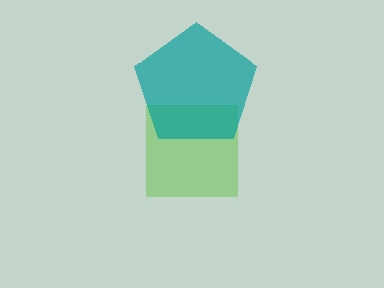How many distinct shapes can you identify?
There are 2 distinct shapes: a lime square, a teal pentagon.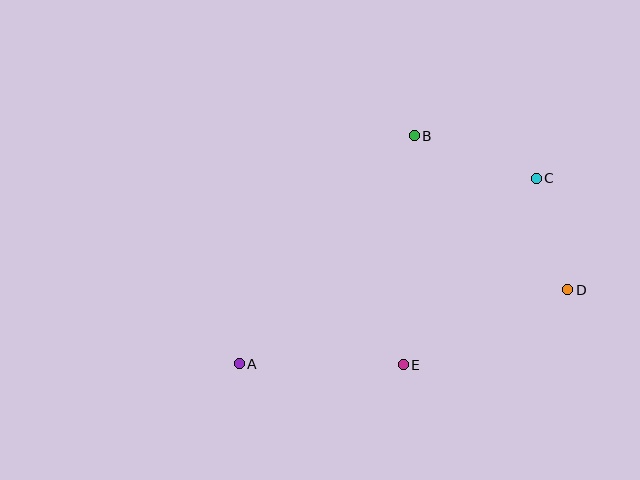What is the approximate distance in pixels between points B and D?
The distance between B and D is approximately 217 pixels.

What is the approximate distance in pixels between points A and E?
The distance between A and E is approximately 164 pixels.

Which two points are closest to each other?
Points C and D are closest to each other.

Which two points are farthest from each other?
Points A and C are farthest from each other.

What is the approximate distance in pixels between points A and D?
The distance between A and D is approximately 337 pixels.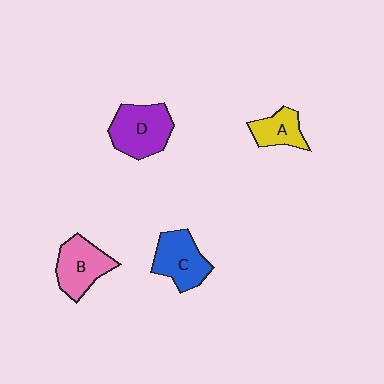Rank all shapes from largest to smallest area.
From largest to smallest: D (purple), B (pink), C (blue), A (yellow).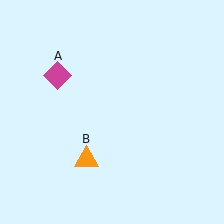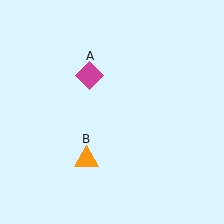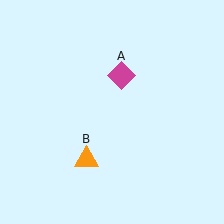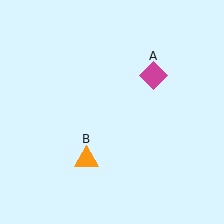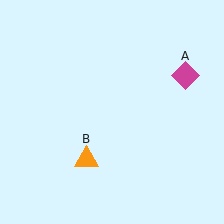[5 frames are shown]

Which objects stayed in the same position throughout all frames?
Orange triangle (object B) remained stationary.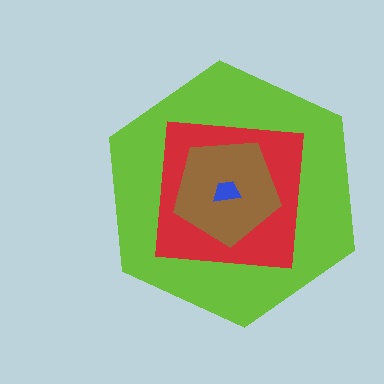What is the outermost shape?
The lime hexagon.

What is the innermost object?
The blue trapezoid.